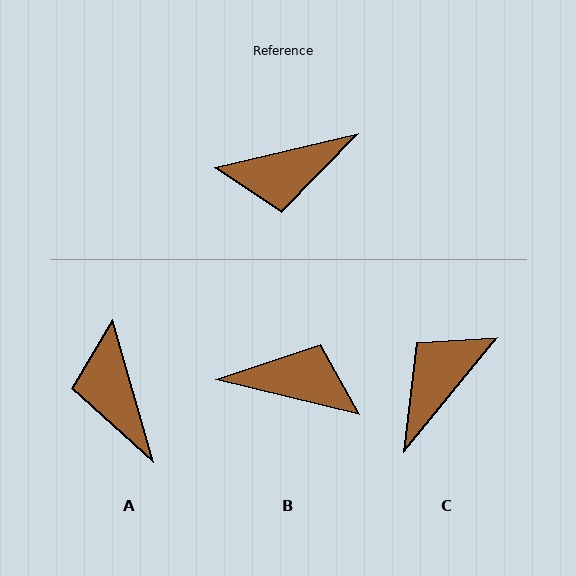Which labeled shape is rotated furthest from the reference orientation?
B, about 153 degrees away.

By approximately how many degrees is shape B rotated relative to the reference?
Approximately 153 degrees counter-clockwise.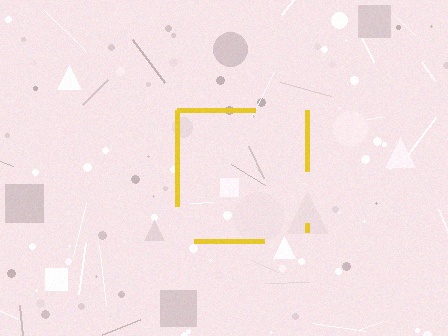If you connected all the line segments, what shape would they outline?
They would outline a square.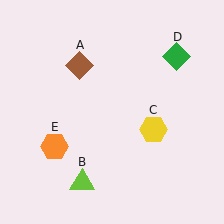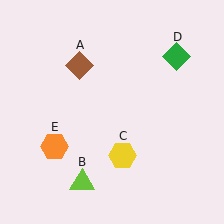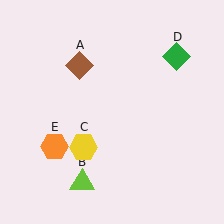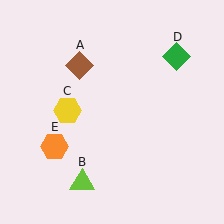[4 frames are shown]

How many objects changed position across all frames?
1 object changed position: yellow hexagon (object C).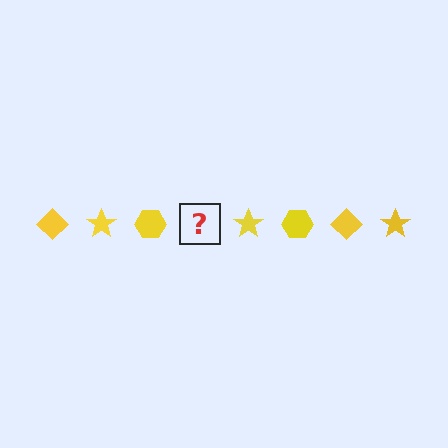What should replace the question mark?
The question mark should be replaced with a yellow diamond.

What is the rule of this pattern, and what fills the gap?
The rule is that the pattern cycles through diamond, star, hexagon shapes in yellow. The gap should be filled with a yellow diamond.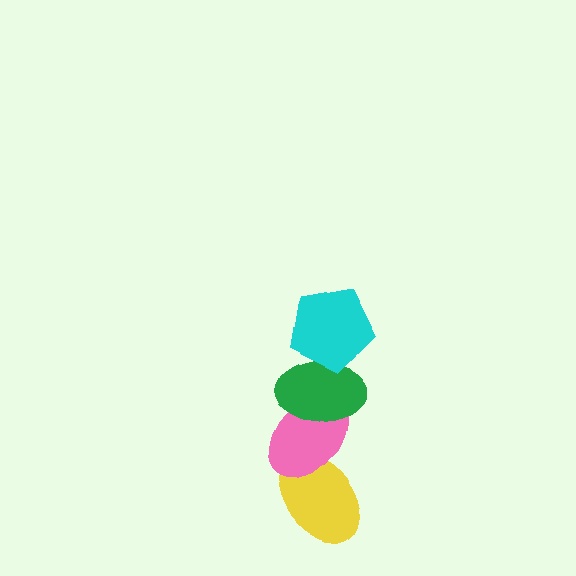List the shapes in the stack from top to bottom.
From top to bottom: the cyan pentagon, the green ellipse, the pink ellipse, the yellow ellipse.